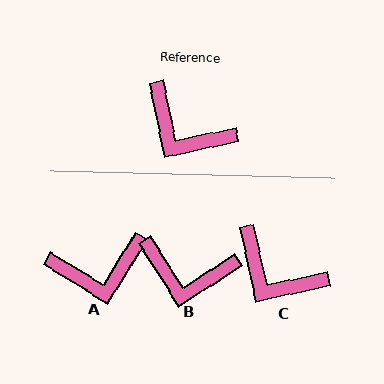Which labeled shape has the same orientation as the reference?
C.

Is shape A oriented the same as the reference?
No, it is off by about 46 degrees.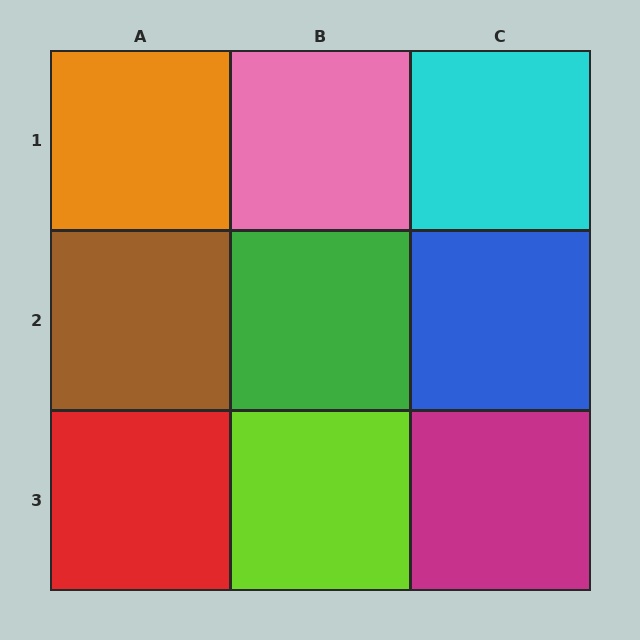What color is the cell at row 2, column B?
Green.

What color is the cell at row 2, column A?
Brown.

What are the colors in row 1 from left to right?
Orange, pink, cyan.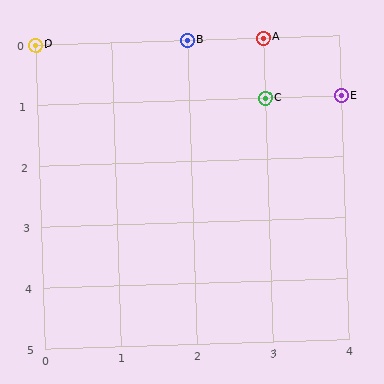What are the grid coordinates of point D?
Point D is at grid coordinates (0, 0).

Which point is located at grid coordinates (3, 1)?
Point C is at (3, 1).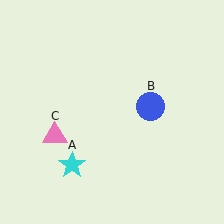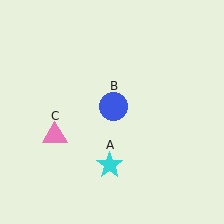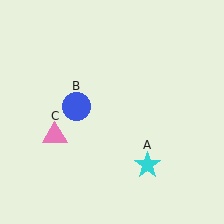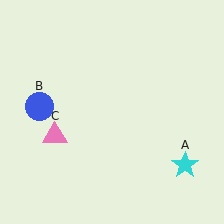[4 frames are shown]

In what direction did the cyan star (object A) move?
The cyan star (object A) moved right.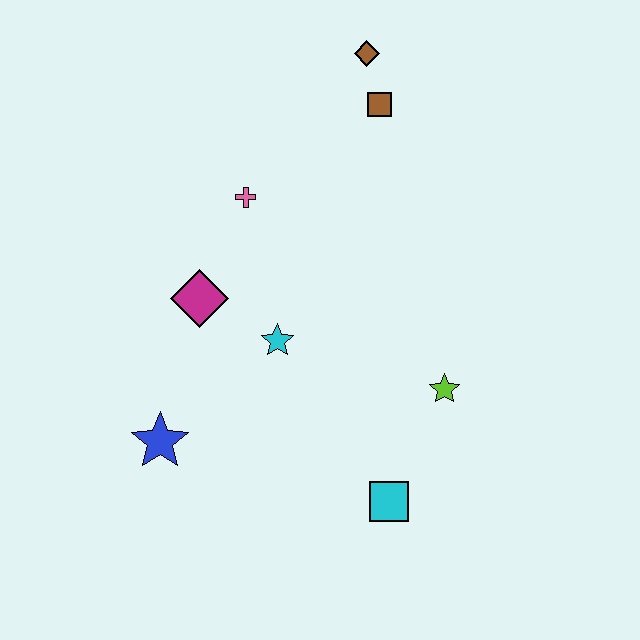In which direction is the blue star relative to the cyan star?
The blue star is to the left of the cyan star.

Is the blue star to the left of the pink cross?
Yes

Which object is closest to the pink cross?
The magenta diamond is closest to the pink cross.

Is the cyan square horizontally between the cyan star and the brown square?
No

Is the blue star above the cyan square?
Yes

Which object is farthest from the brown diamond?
The cyan square is farthest from the brown diamond.